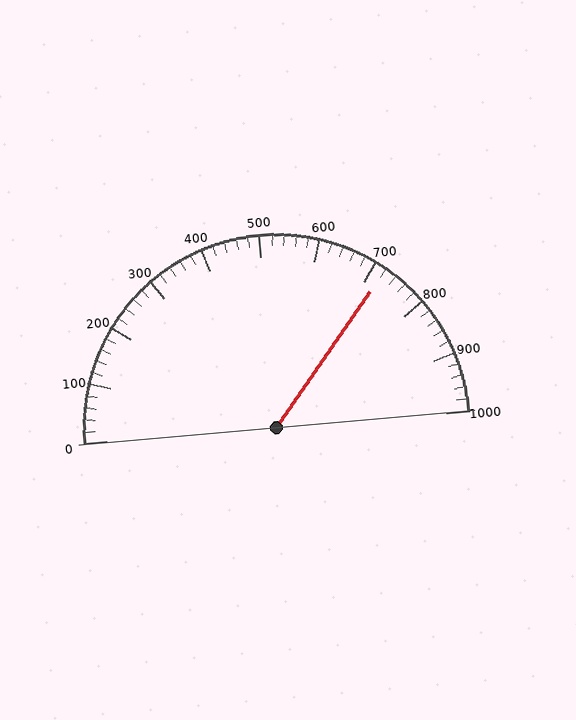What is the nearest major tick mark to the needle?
The nearest major tick mark is 700.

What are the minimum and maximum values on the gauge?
The gauge ranges from 0 to 1000.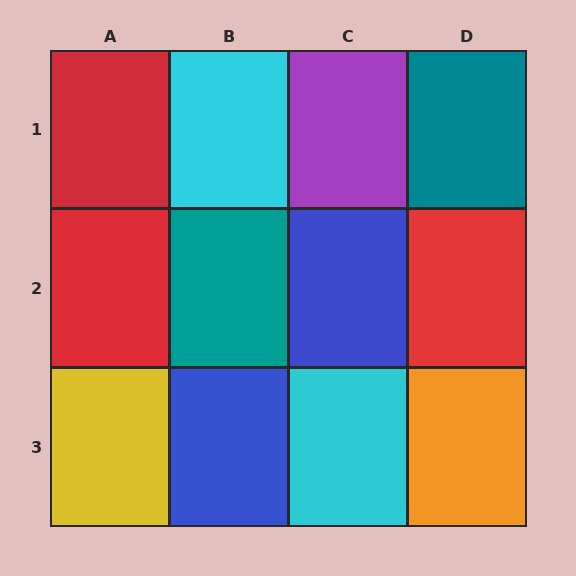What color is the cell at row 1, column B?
Cyan.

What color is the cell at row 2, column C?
Blue.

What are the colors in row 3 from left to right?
Yellow, blue, cyan, orange.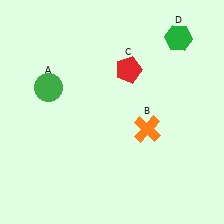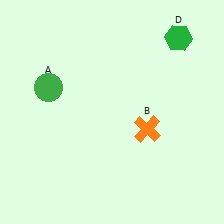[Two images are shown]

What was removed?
The red pentagon (C) was removed in Image 2.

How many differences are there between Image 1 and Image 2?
There is 1 difference between the two images.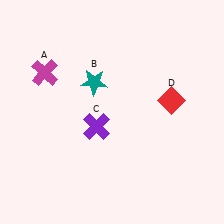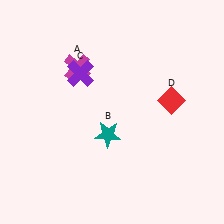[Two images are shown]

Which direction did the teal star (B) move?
The teal star (B) moved down.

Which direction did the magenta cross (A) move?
The magenta cross (A) moved right.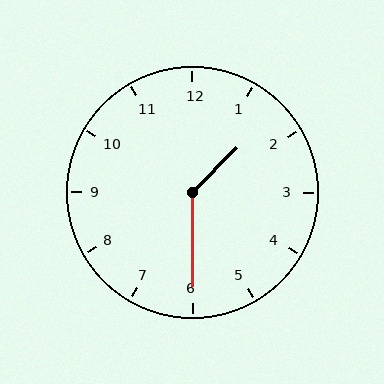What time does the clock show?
1:30.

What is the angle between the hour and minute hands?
Approximately 135 degrees.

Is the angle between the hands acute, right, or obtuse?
It is obtuse.